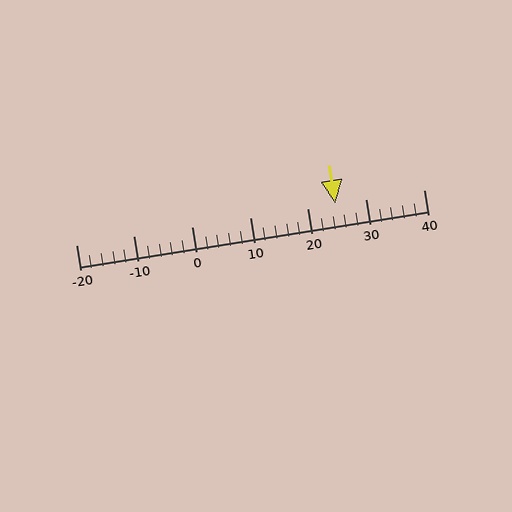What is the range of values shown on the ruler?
The ruler shows values from -20 to 40.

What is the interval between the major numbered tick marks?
The major tick marks are spaced 10 units apart.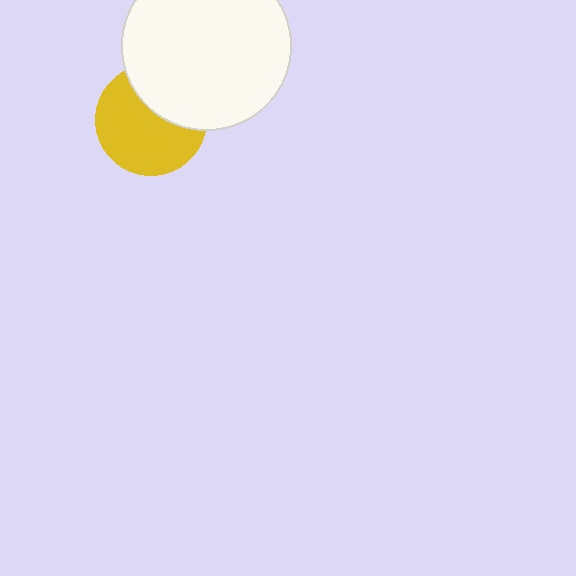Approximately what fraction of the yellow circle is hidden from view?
Roughly 35% of the yellow circle is hidden behind the white circle.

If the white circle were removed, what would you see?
You would see the complete yellow circle.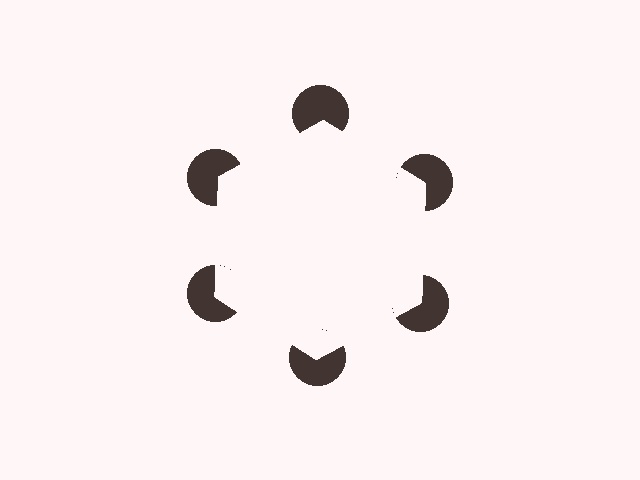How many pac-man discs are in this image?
There are 6 — one at each vertex of the illusory hexagon.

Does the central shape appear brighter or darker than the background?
It typically appears slightly brighter than the background, even though no actual brightness change is drawn.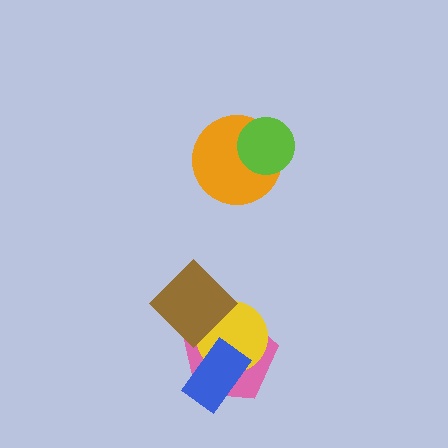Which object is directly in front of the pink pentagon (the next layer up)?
The yellow circle is directly in front of the pink pentagon.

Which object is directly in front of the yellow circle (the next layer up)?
The blue rectangle is directly in front of the yellow circle.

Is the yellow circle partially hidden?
Yes, it is partially covered by another shape.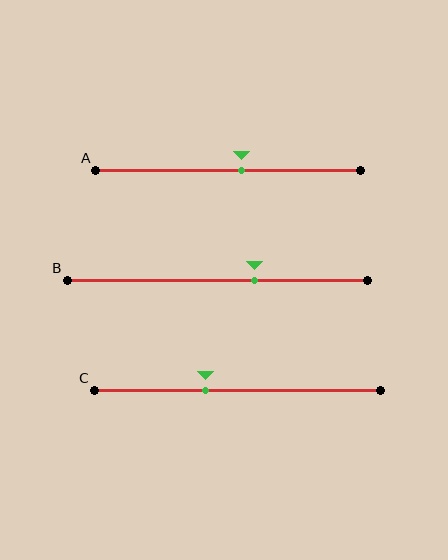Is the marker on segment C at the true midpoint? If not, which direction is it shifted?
No, the marker on segment C is shifted to the left by about 11% of the segment length.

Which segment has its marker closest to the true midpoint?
Segment A has its marker closest to the true midpoint.